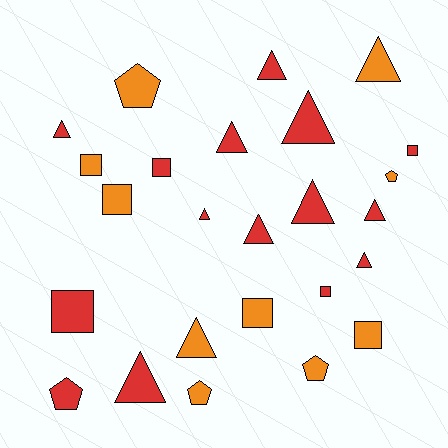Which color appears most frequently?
Red, with 15 objects.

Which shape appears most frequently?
Triangle, with 12 objects.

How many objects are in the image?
There are 25 objects.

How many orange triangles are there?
There are 2 orange triangles.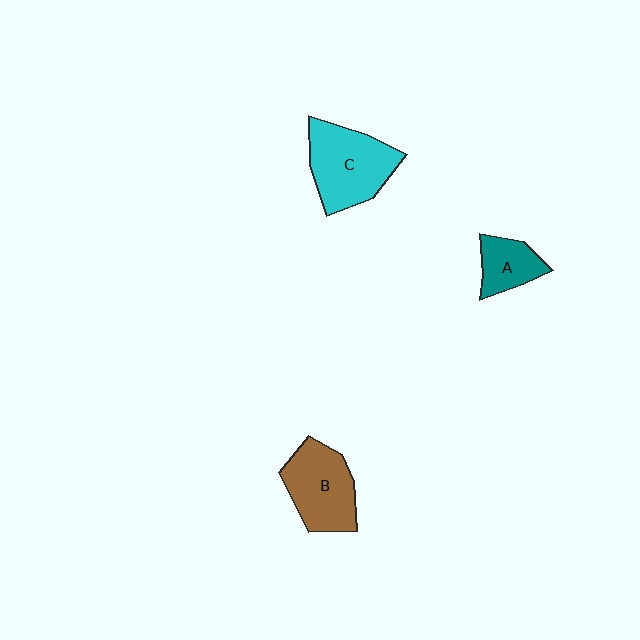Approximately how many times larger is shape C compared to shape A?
Approximately 2.0 times.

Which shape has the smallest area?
Shape A (teal).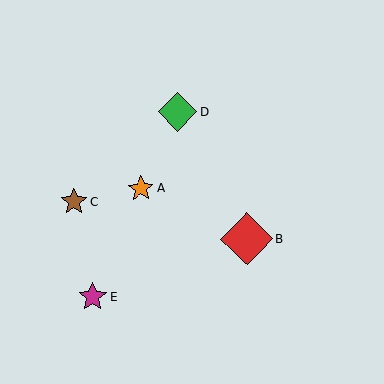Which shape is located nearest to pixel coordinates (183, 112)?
The green diamond (labeled D) at (178, 112) is nearest to that location.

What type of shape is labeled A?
Shape A is an orange star.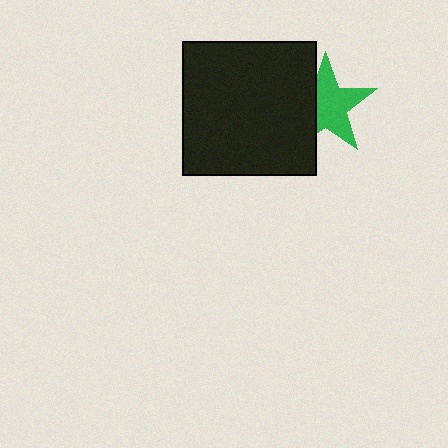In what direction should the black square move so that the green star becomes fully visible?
The black square should move left. That is the shortest direction to clear the overlap and leave the green star fully visible.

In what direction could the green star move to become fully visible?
The green star could move right. That would shift it out from behind the black square entirely.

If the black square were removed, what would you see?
You would see the complete green star.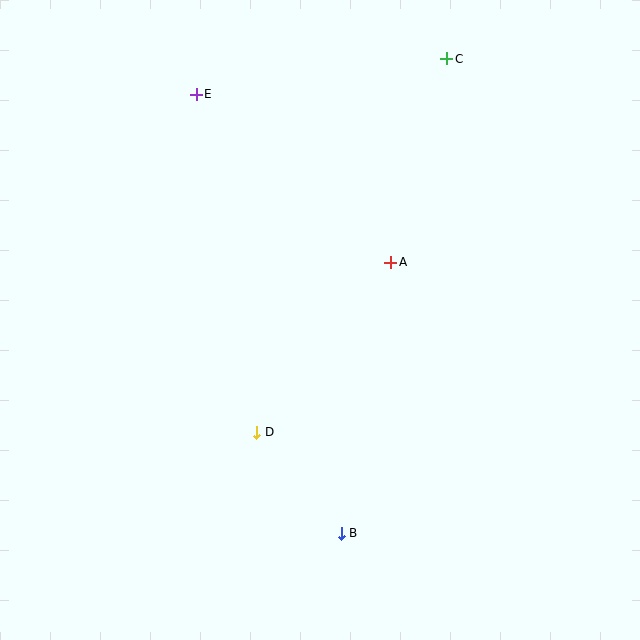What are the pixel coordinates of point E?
Point E is at (196, 94).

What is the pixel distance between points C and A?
The distance between C and A is 211 pixels.